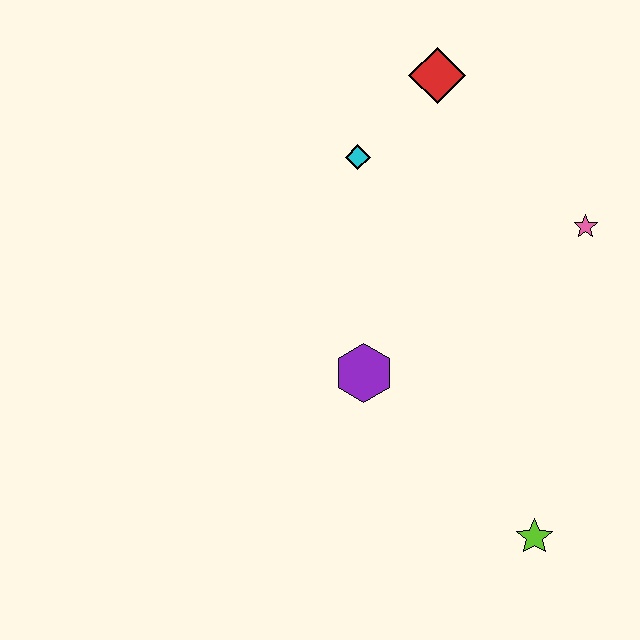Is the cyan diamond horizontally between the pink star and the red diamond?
No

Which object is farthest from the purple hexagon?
The red diamond is farthest from the purple hexagon.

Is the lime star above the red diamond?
No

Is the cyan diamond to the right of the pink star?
No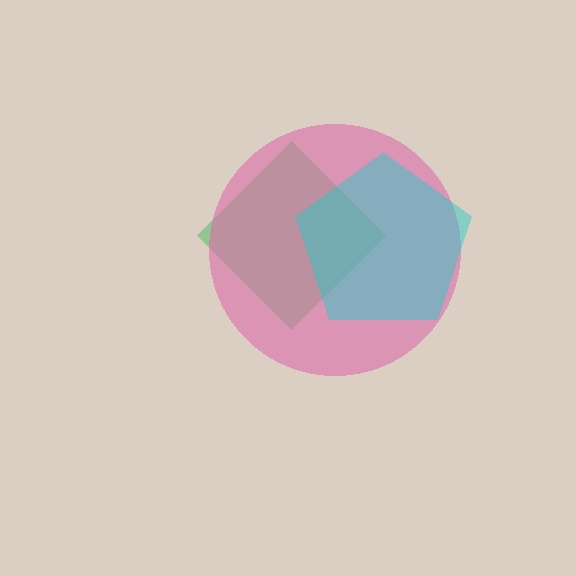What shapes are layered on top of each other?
The layered shapes are: a green diamond, a pink circle, a cyan pentagon.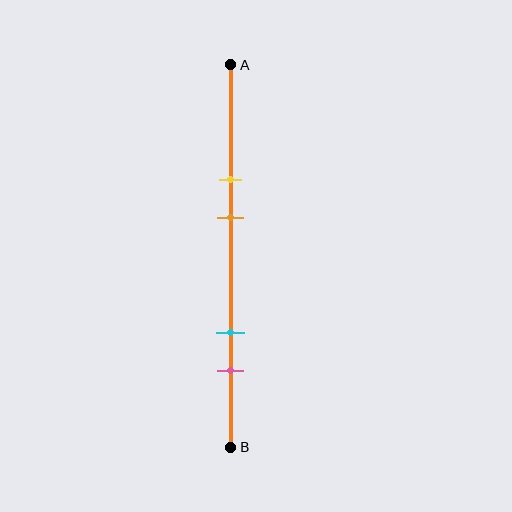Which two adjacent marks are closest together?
The yellow and orange marks are the closest adjacent pair.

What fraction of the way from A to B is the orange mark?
The orange mark is approximately 40% (0.4) of the way from A to B.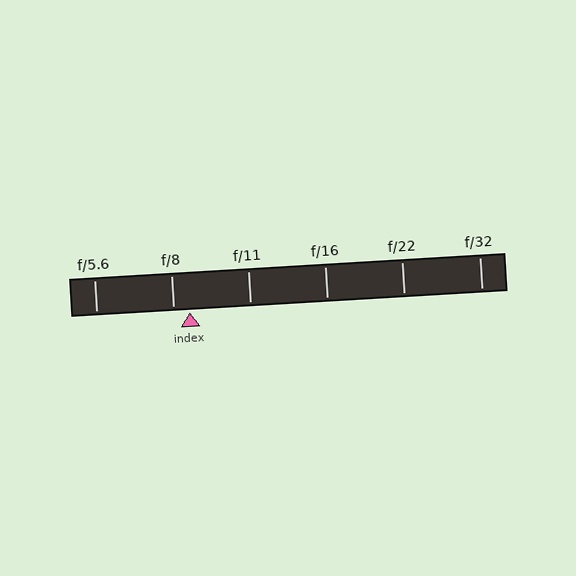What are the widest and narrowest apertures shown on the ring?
The widest aperture shown is f/5.6 and the narrowest is f/32.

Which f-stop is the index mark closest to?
The index mark is closest to f/8.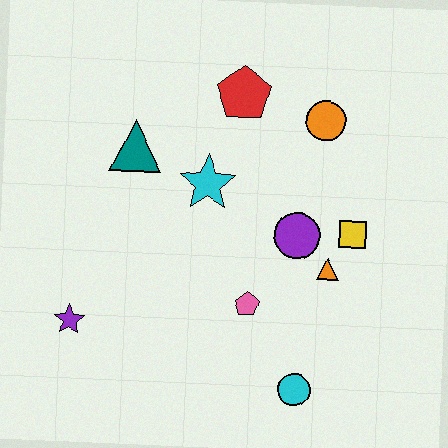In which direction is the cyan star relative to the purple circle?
The cyan star is to the left of the purple circle.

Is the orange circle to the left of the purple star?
No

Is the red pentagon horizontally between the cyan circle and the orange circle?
No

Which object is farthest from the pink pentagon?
The red pentagon is farthest from the pink pentagon.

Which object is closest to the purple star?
The pink pentagon is closest to the purple star.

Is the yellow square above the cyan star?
No